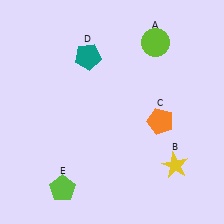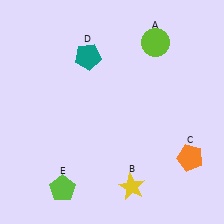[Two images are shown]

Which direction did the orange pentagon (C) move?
The orange pentagon (C) moved down.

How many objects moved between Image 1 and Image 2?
2 objects moved between the two images.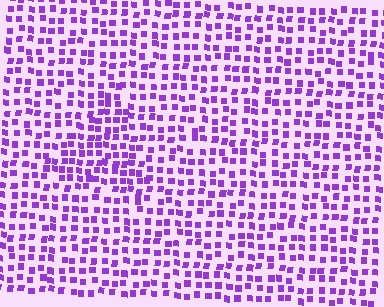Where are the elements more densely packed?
The elements are more densely packed inside the triangle boundary.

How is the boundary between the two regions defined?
The boundary is defined by a change in element density (approximately 1.5x ratio). All elements are the same color, size, and shape.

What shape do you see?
I see a triangle.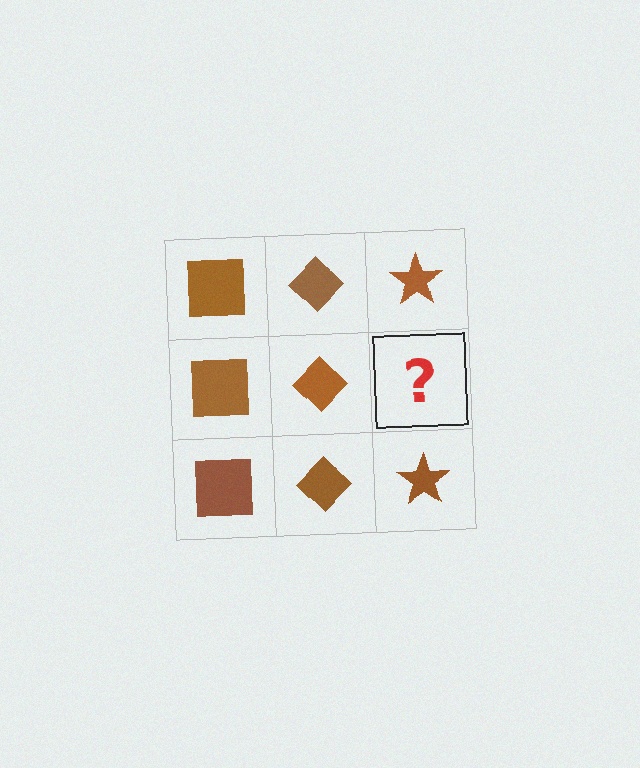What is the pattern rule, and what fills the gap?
The rule is that each column has a consistent shape. The gap should be filled with a brown star.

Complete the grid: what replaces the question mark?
The question mark should be replaced with a brown star.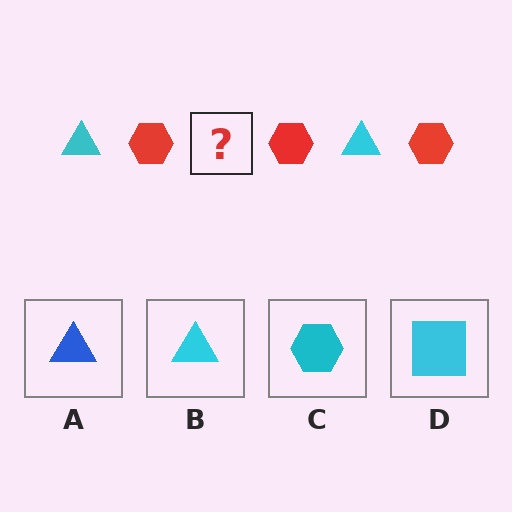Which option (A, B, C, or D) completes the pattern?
B.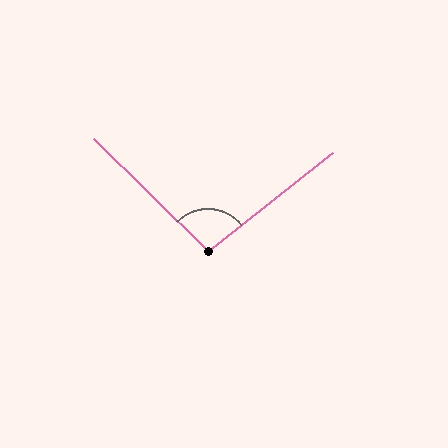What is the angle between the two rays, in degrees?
Approximately 97 degrees.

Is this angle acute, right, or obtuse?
It is obtuse.